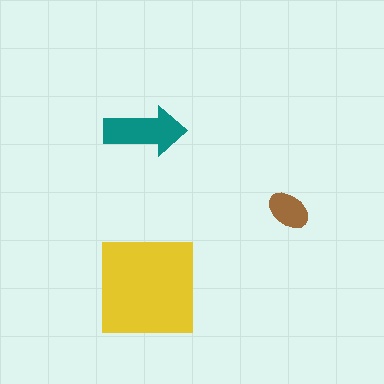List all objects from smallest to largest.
The brown ellipse, the teal arrow, the yellow square.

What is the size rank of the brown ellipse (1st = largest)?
3rd.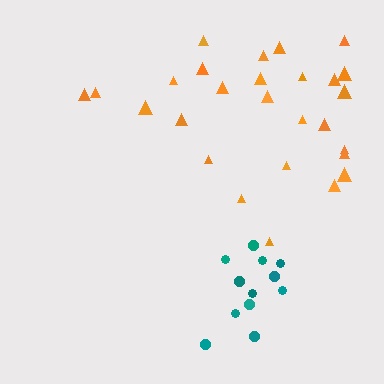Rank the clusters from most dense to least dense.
teal, orange.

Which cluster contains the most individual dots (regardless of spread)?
Orange (28).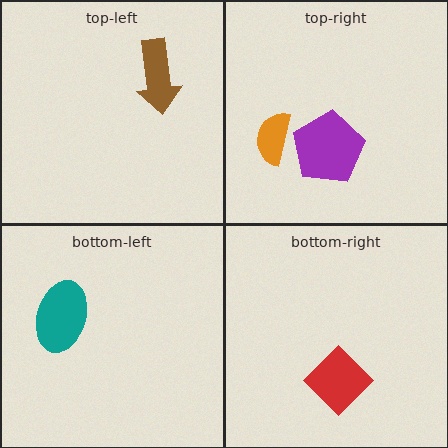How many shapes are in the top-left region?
1.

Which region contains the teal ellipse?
The bottom-left region.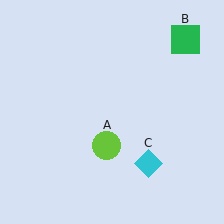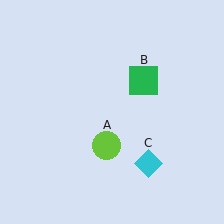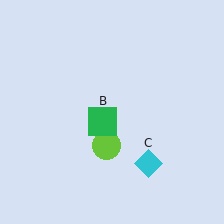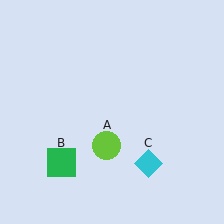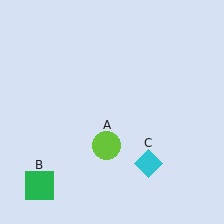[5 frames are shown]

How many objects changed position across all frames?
1 object changed position: green square (object B).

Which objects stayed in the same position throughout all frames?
Lime circle (object A) and cyan diamond (object C) remained stationary.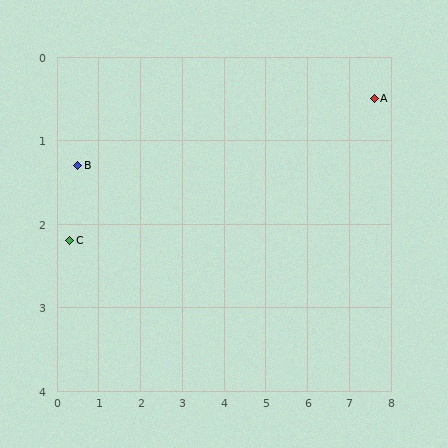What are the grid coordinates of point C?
Point C is at approximately (0.3, 2.2).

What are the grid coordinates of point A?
Point A is at approximately (7.6, 0.5).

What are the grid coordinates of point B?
Point B is at approximately (0.5, 1.3).